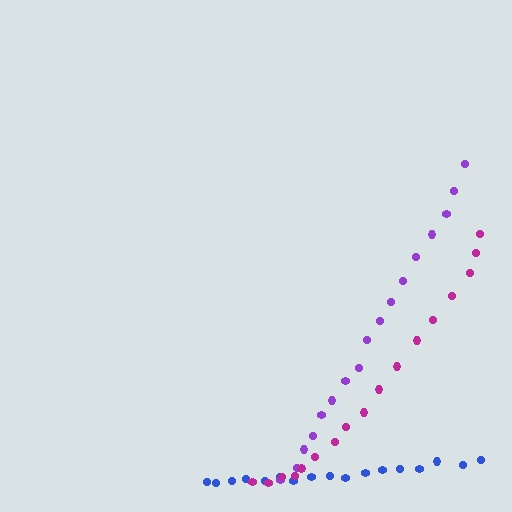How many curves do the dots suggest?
There are 3 distinct paths.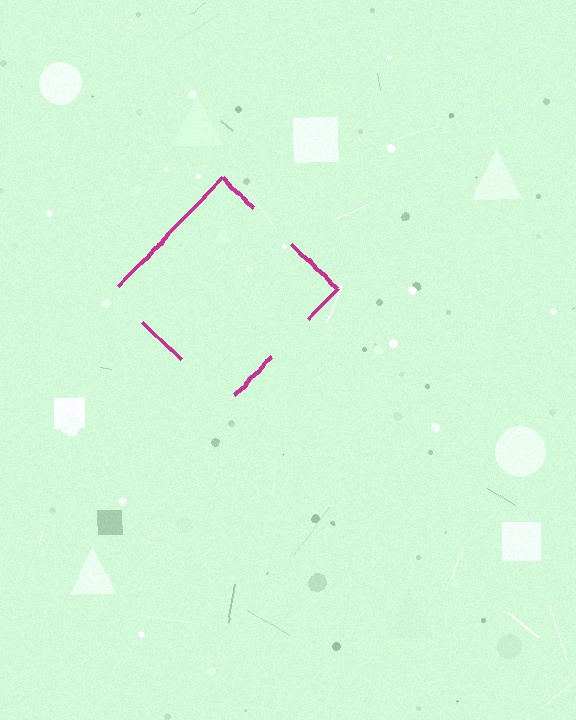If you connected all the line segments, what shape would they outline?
They would outline a diamond.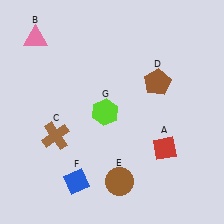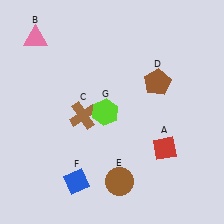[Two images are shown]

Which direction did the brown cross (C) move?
The brown cross (C) moved right.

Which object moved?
The brown cross (C) moved right.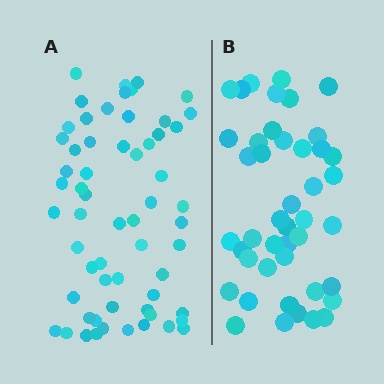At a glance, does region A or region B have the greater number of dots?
Region A (the left region) has more dots.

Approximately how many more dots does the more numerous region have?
Region A has approximately 15 more dots than region B.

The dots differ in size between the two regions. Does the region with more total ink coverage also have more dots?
No. Region B has more total ink coverage because its dots are larger, but region A actually contains more individual dots. Total area can be misleading — the number of items is what matters here.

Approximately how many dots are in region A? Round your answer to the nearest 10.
About 60 dots.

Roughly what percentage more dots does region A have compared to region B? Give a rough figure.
About 35% more.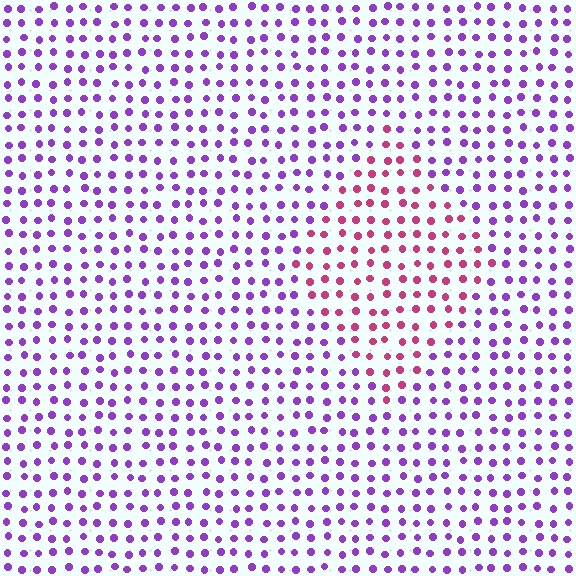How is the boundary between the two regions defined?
The boundary is defined purely by a slight shift in hue (about 53 degrees). Spacing, size, and orientation are identical on both sides.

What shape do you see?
I see a diamond.